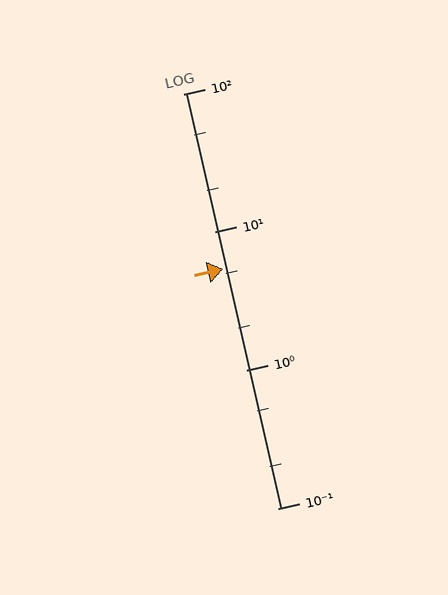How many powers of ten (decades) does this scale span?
The scale spans 3 decades, from 0.1 to 100.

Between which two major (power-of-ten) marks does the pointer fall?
The pointer is between 1 and 10.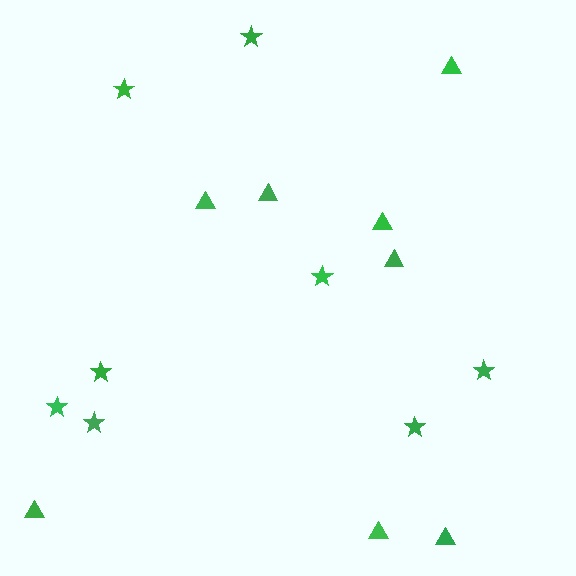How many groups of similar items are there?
There are 2 groups: one group of stars (8) and one group of triangles (8).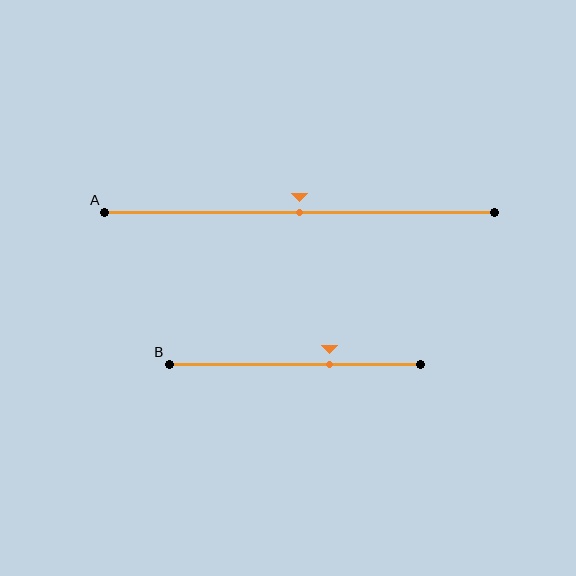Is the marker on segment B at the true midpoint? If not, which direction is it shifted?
No, the marker on segment B is shifted to the right by about 14% of the segment length.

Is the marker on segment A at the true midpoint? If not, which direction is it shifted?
Yes, the marker on segment A is at the true midpoint.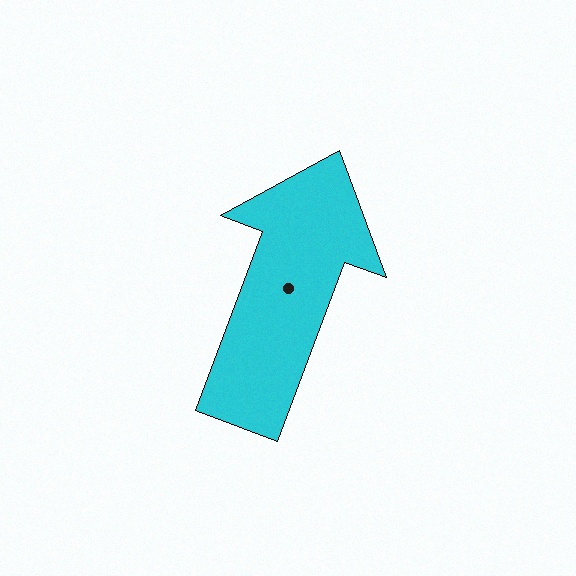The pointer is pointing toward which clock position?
Roughly 1 o'clock.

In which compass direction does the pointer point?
North.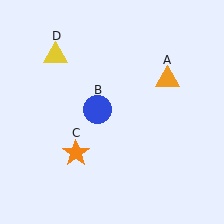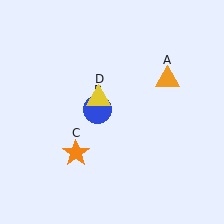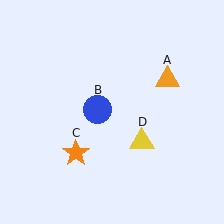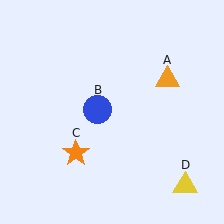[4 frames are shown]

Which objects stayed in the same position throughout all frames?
Orange triangle (object A) and blue circle (object B) and orange star (object C) remained stationary.